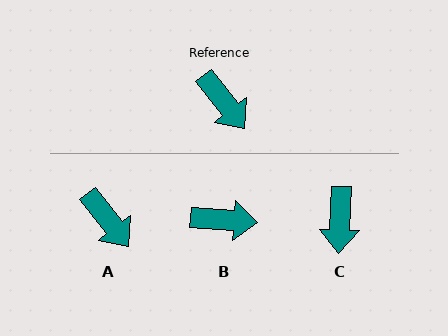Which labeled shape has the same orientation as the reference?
A.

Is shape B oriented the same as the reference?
No, it is off by about 48 degrees.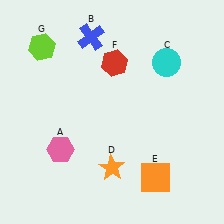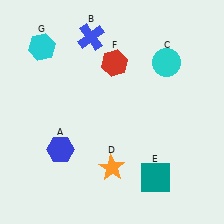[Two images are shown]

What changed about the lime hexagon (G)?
In Image 1, G is lime. In Image 2, it changed to cyan.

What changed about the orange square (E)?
In Image 1, E is orange. In Image 2, it changed to teal.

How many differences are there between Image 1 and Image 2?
There are 3 differences between the two images.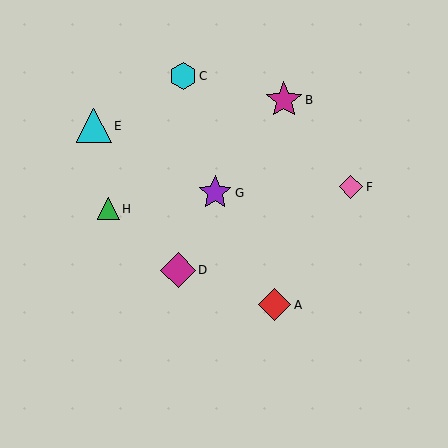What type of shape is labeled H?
Shape H is a green triangle.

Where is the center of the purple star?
The center of the purple star is at (215, 193).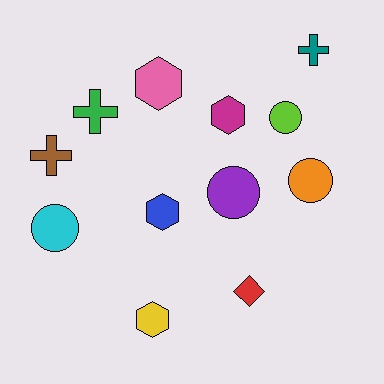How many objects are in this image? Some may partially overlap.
There are 12 objects.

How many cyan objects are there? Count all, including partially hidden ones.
There is 1 cyan object.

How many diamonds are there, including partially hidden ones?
There is 1 diamond.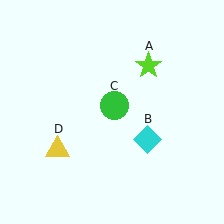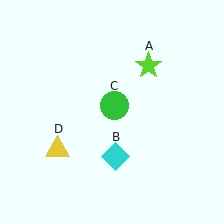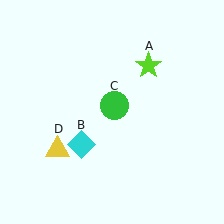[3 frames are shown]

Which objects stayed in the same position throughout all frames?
Lime star (object A) and green circle (object C) and yellow triangle (object D) remained stationary.